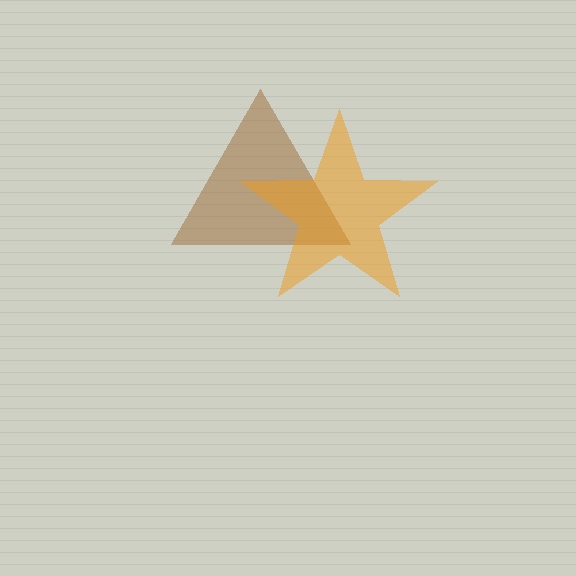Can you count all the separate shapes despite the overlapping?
Yes, there are 2 separate shapes.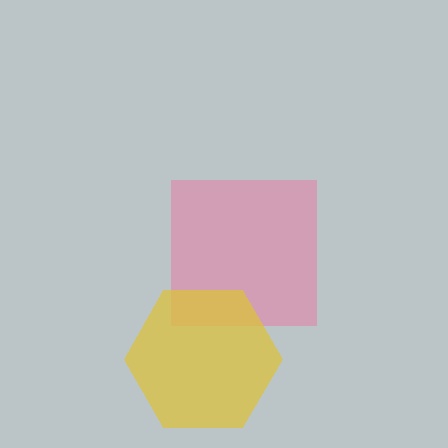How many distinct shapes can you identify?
There are 2 distinct shapes: a pink square, a yellow hexagon.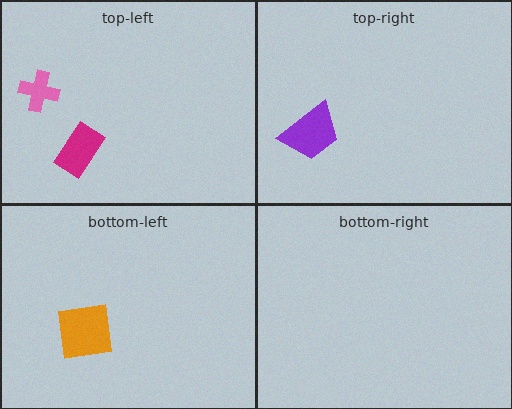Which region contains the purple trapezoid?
The top-right region.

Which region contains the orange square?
The bottom-left region.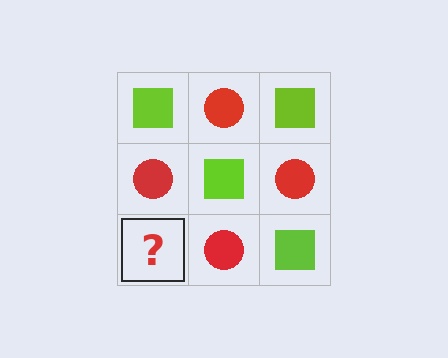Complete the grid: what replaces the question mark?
The question mark should be replaced with a lime square.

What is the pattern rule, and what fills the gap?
The rule is that it alternates lime square and red circle in a checkerboard pattern. The gap should be filled with a lime square.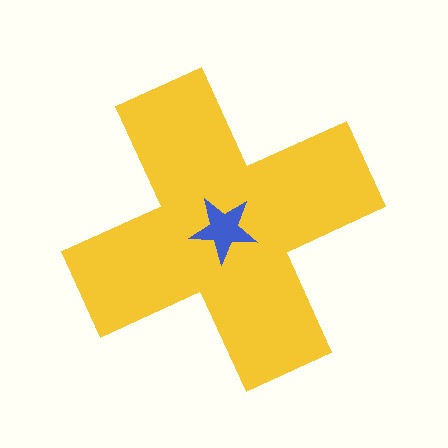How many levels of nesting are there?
2.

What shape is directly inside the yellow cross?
The blue star.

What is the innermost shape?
The blue star.